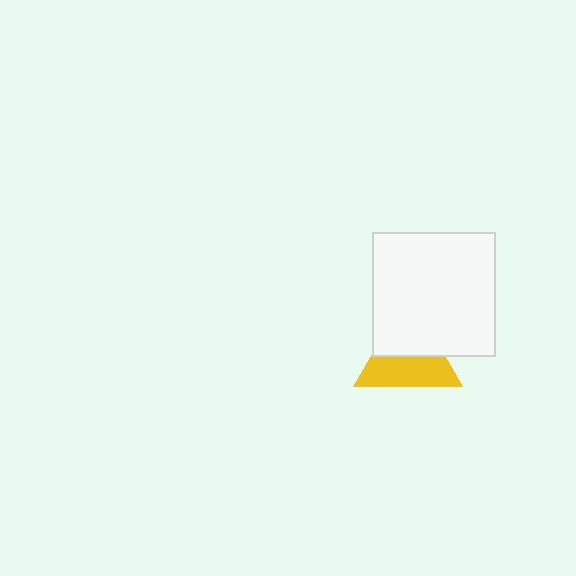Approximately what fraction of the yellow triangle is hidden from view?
Roughly 47% of the yellow triangle is hidden behind the white square.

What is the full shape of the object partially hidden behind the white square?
The partially hidden object is a yellow triangle.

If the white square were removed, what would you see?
You would see the complete yellow triangle.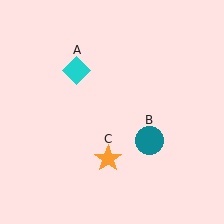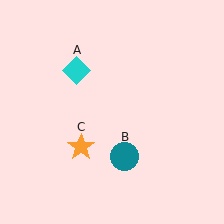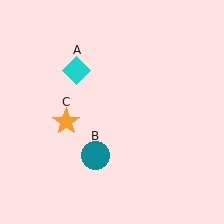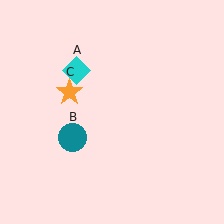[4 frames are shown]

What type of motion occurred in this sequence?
The teal circle (object B), orange star (object C) rotated clockwise around the center of the scene.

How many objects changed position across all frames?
2 objects changed position: teal circle (object B), orange star (object C).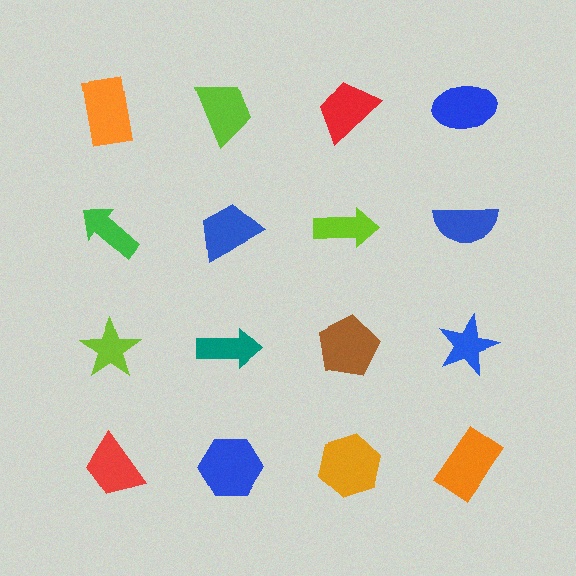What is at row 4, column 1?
A red trapezoid.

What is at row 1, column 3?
A red trapezoid.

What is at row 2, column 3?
A lime arrow.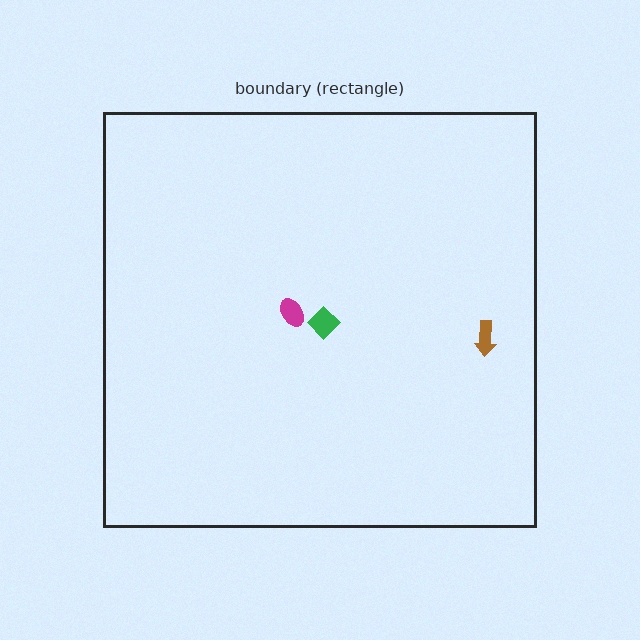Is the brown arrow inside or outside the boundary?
Inside.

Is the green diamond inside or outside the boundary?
Inside.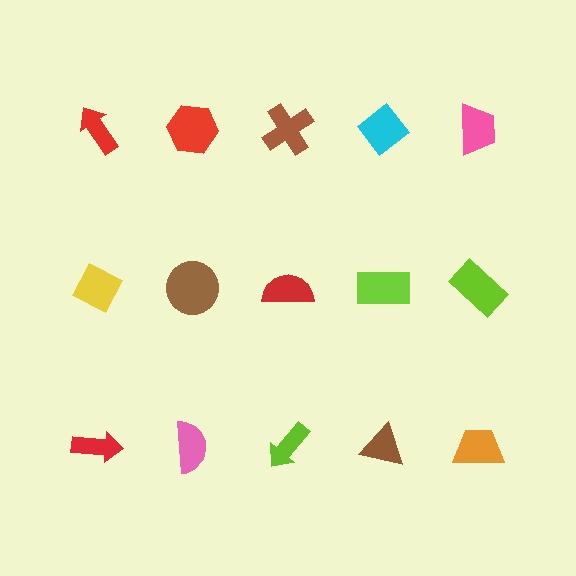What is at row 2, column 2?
A brown circle.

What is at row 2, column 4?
A lime rectangle.